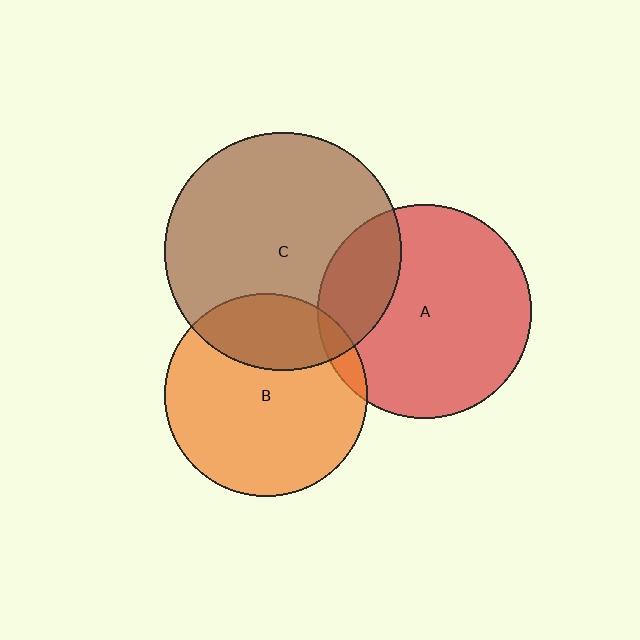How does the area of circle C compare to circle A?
Approximately 1.2 times.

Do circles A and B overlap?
Yes.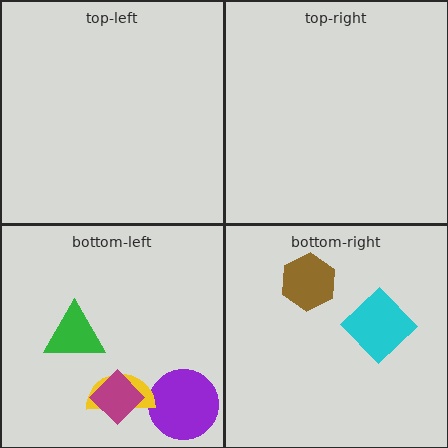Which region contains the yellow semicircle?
The bottom-left region.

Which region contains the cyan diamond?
The bottom-right region.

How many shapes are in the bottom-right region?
2.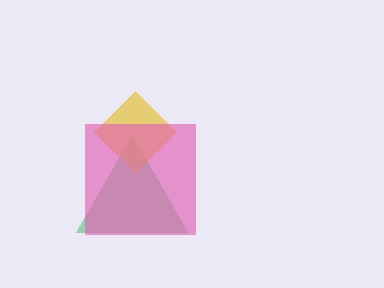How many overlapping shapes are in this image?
There are 3 overlapping shapes in the image.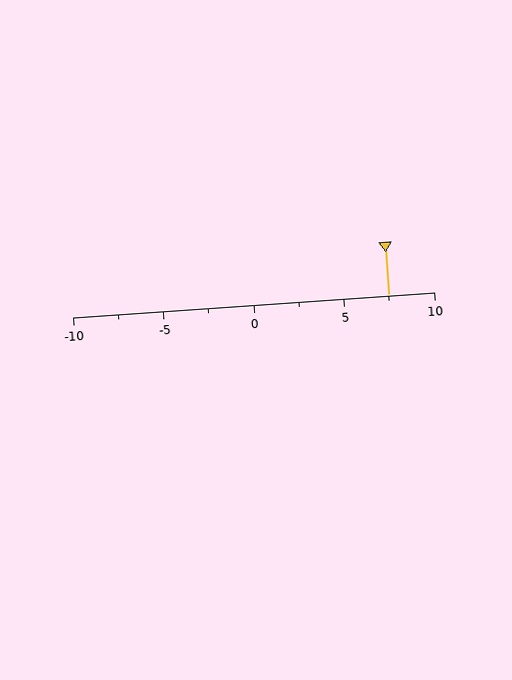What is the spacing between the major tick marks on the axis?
The major ticks are spaced 5 apart.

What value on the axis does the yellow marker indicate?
The marker indicates approximately 7.5.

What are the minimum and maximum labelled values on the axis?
The axis runs from -10 to 10.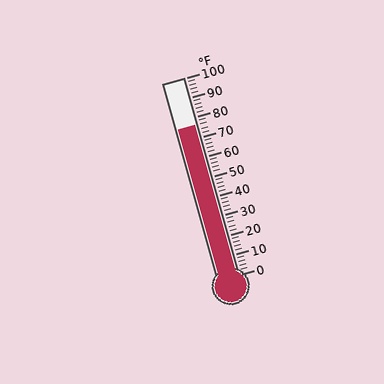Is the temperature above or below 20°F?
The temperature is above 20°F.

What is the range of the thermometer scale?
The thermometer scale ranges from 0°F to 100°F.